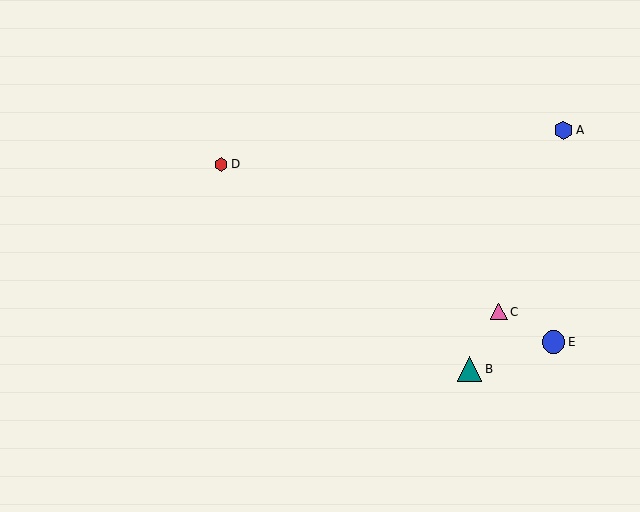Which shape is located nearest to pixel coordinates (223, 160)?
The red hexagon (labeled D) at (221, 164) is nearest to that location.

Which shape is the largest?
The teal triangle (labeled B) is the largest.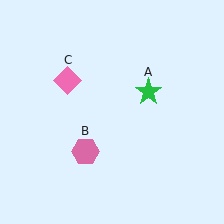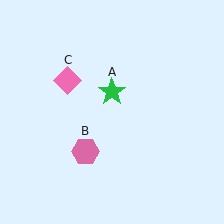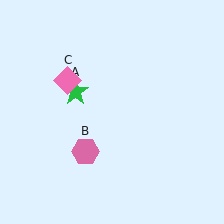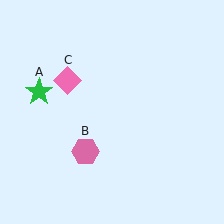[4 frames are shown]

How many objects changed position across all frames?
1 object changed position: green star (object A).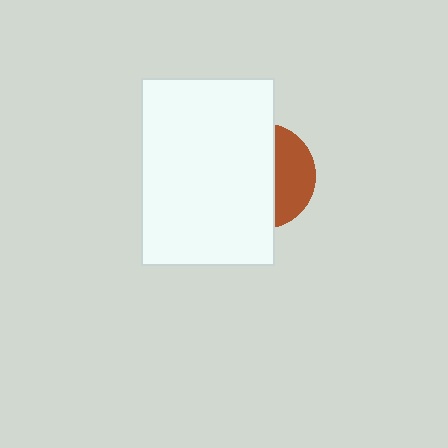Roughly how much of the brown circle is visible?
A small part of it is visible (roughly 35%).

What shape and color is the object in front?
The object in front is a white rectangle.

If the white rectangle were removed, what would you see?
You would see the complete brown circle.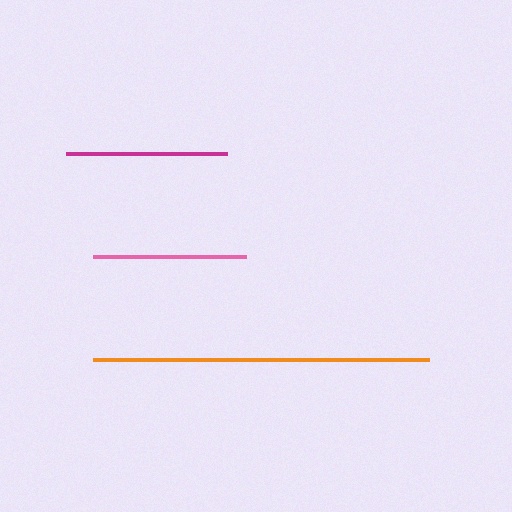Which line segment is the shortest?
The pink line is the shortest at approximately 153 pixels.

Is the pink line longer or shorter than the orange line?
The orange line is longer than the pink line.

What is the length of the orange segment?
The orange segment is approximately 336 pixels long.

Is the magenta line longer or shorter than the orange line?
The orange line is longer than the magenta line.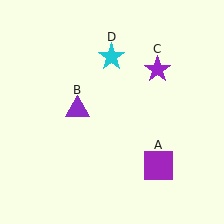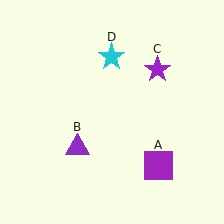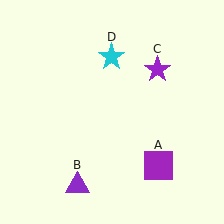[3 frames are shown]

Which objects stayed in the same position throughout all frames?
Purple square (object A) and purple star (object C) and cyan star (object D) remained stationary.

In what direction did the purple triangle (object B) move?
The purple triangle (object B) moved down.